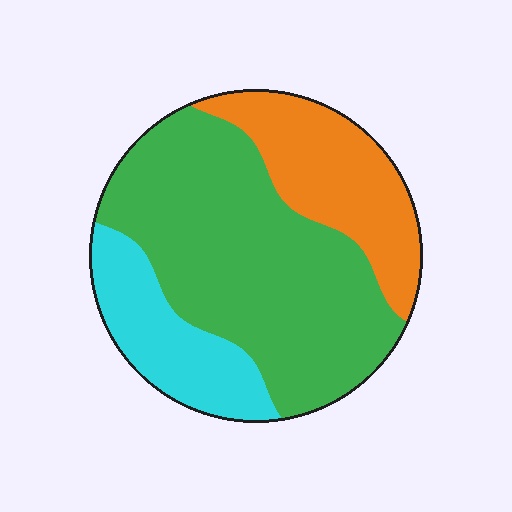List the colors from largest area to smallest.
From largest to smallest: green, orange, cyan.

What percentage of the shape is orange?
Orange covers roughly 25% of the shape.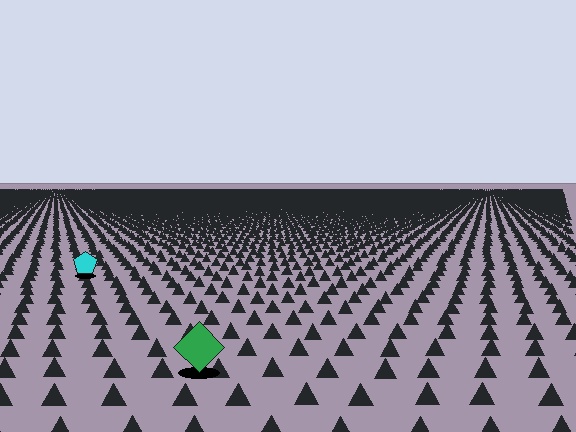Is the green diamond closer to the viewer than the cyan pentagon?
Yes. The green diamond is closer — you can tell from the texture gradient: the ground texture is coarser near it.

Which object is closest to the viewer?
The green diamond is closest. The texture marks near it are larger and more spread out.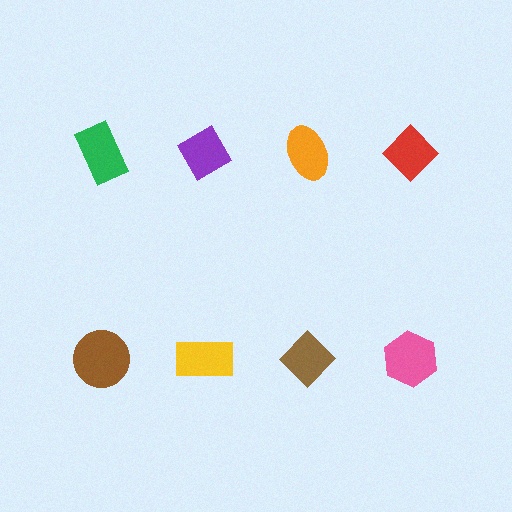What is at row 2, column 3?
A brown diamond.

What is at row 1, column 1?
A green rectangle.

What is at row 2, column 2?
A yellow rectangle.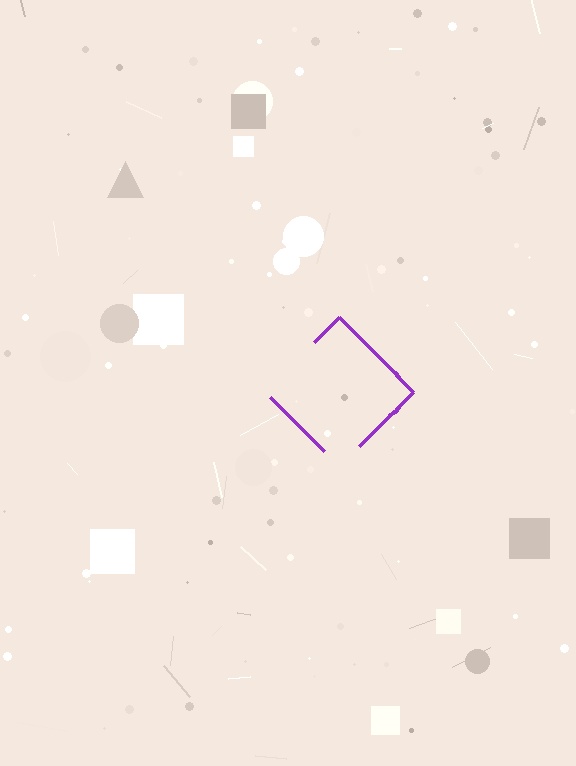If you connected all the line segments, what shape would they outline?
They would outline a diamond.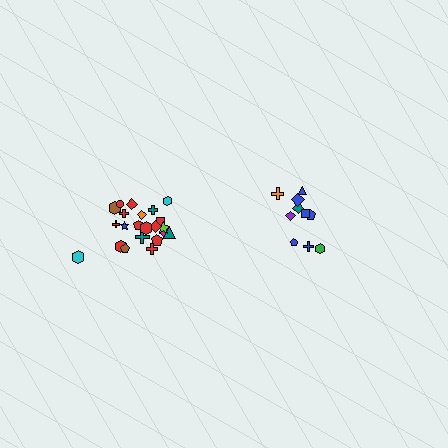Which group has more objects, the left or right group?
The left group.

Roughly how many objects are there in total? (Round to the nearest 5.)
Roughly 30 objects in total.